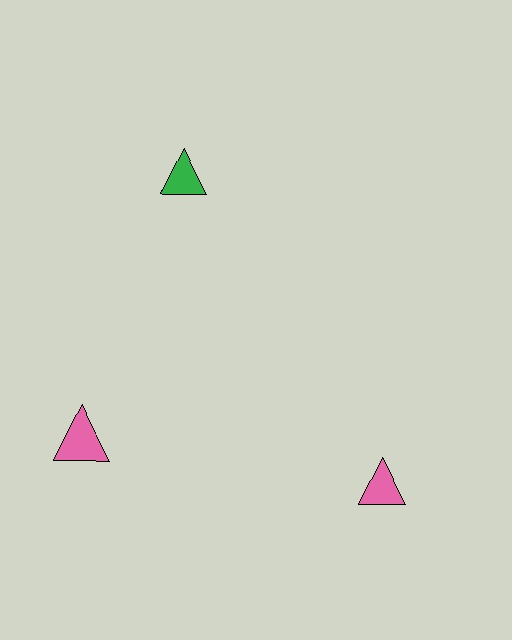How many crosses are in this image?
There are no crosses.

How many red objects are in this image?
There are no red objects.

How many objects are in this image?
There are 3 objects.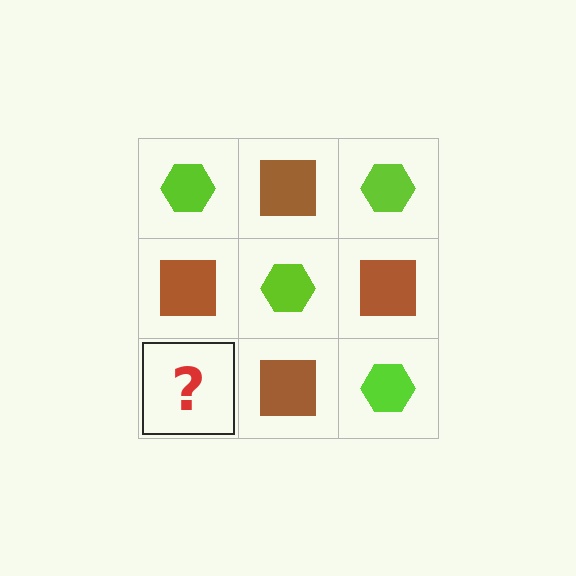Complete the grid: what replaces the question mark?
The question mark should be replaced with a lime hexagon.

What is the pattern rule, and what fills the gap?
The rule is that it alternates lime hexagon and brown square in a checkerboard pattern. The gap should be filled with a lime hexagon.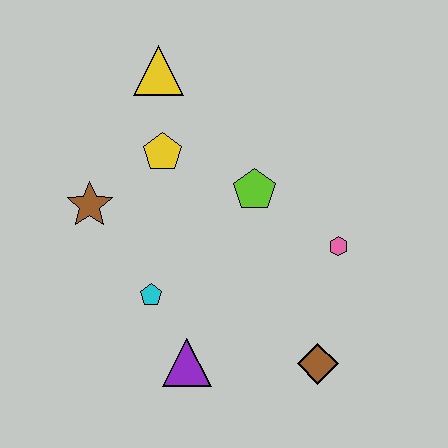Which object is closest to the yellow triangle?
The yellow pentagon is closest to the yellow triangle.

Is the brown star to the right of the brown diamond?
No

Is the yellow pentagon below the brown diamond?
No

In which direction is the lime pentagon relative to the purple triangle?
The lime pentagon is above the purple triangle.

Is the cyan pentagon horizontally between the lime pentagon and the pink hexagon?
No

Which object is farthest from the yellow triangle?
The brown diamond is farthest from the yellow triangle.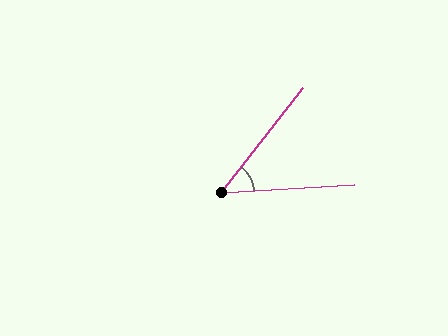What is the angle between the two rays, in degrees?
Approximately 49 degrees.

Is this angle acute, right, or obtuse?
It is acute.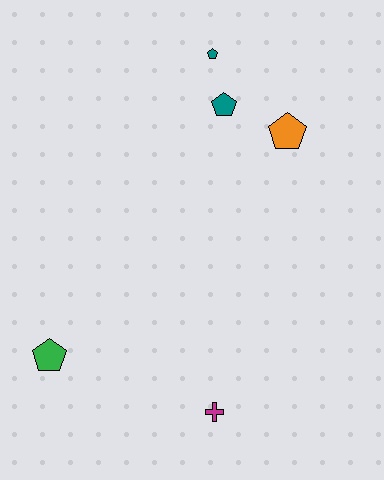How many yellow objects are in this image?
There are no yellow objects.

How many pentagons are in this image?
There are 4 pentagons.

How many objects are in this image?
There are 5 objects.